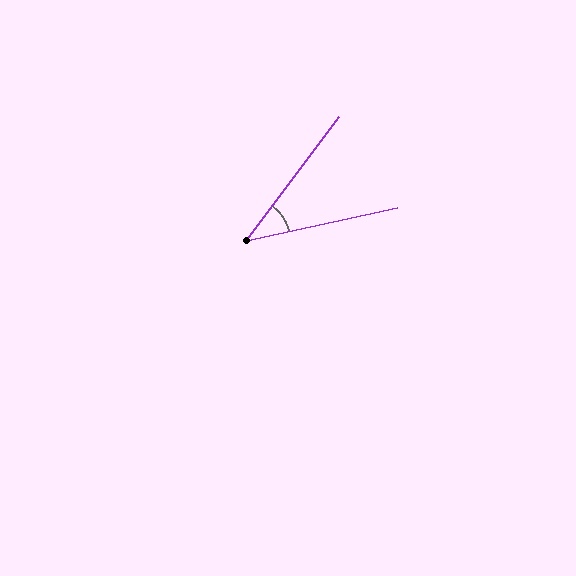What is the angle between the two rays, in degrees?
Approximately 41 degrees.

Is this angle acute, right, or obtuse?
It is acute.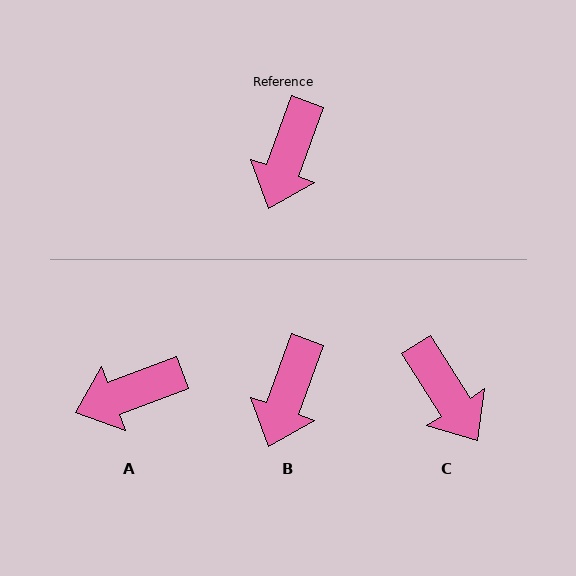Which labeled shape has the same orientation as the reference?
B.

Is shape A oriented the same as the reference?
No, it is off by about 50 degrees.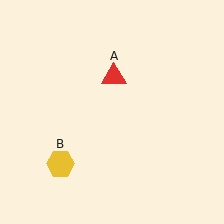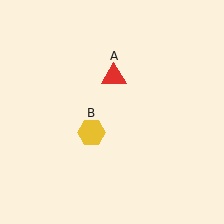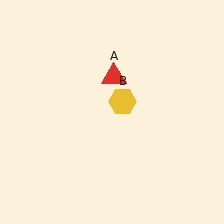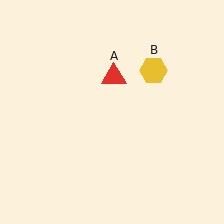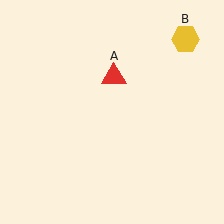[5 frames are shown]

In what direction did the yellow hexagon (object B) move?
The yellow hexagon (object B) moved up and to the right.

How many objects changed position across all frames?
1 object changed position: yellow hexagon (object B).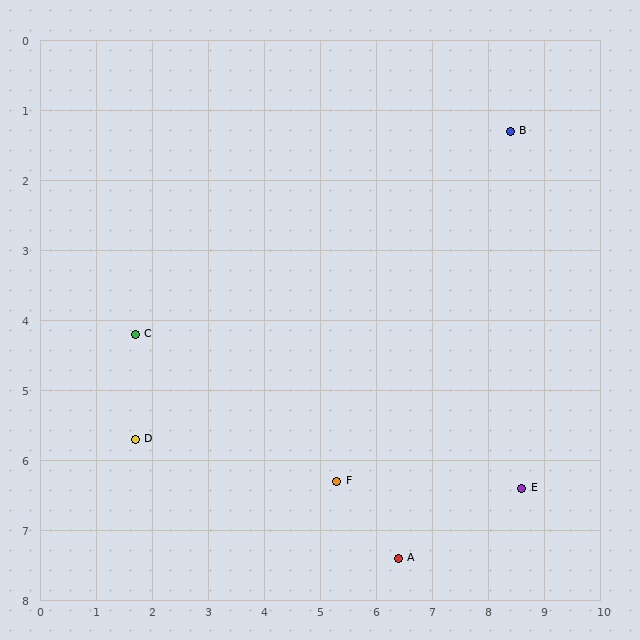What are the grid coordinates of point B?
Point B is at approximately (8.4, 1.3).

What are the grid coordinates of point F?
Point F is at approximately (5.3, 6.3).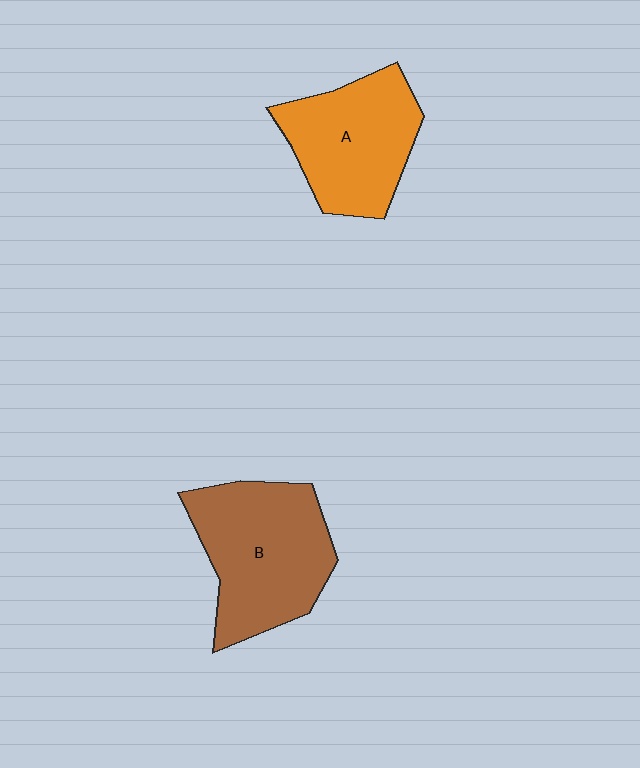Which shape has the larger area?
Shape B (brown).